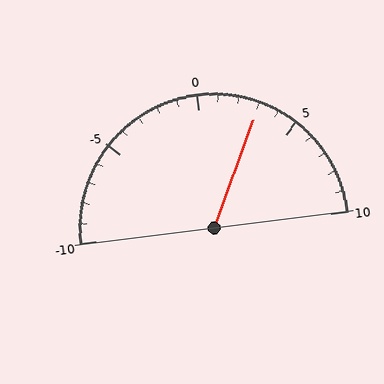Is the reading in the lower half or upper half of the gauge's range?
The reading is in the upper half of the range (-10 to 10).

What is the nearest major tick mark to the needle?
The nearest major tick mark is 5.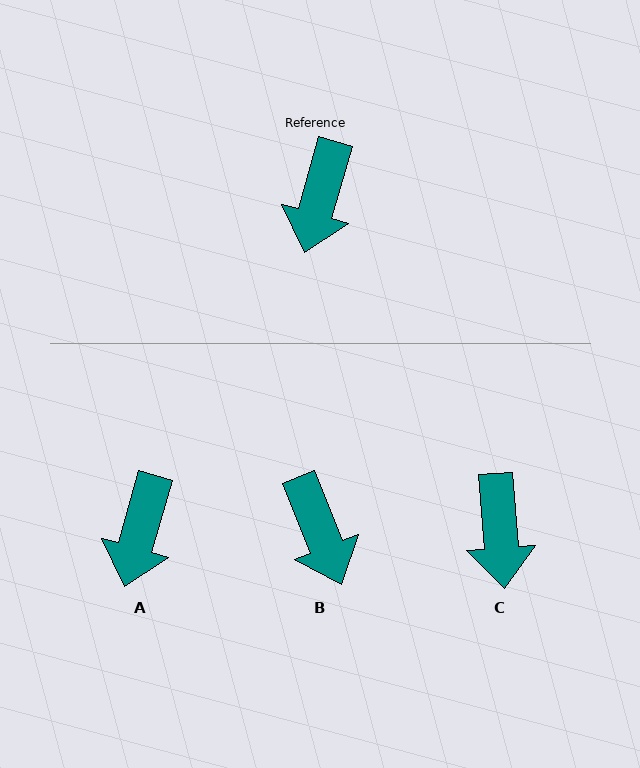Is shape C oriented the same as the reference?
No, it is off by about 20 degrees.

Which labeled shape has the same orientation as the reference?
A.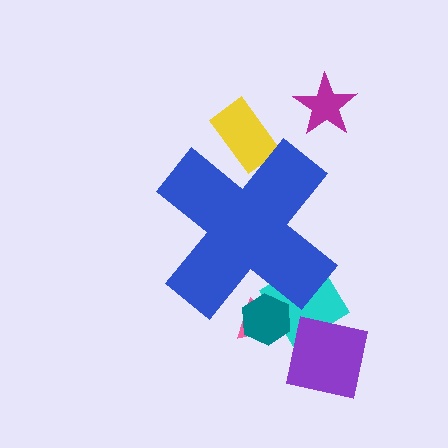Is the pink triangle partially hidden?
Yes, the pink triangle is partially hidden behind the blue cross.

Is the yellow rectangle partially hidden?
Yes, the yellow rectangle is partially hidden behind the blue cross.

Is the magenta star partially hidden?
No, the magenta star is fully visible.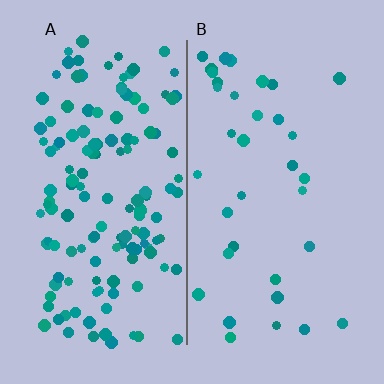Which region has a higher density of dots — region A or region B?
A (the left).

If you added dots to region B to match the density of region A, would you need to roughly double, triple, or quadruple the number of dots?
Approximately quadruple.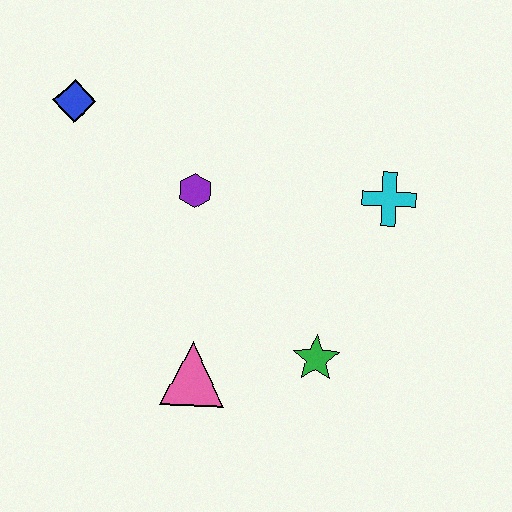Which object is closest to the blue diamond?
The purple hexagon is closest to the blue diamond.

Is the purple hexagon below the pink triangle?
No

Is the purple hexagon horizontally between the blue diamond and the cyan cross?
Yes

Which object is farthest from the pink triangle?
The blue diamond is farthest from the pink triangle.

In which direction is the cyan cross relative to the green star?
The cyan cross is above the green star.